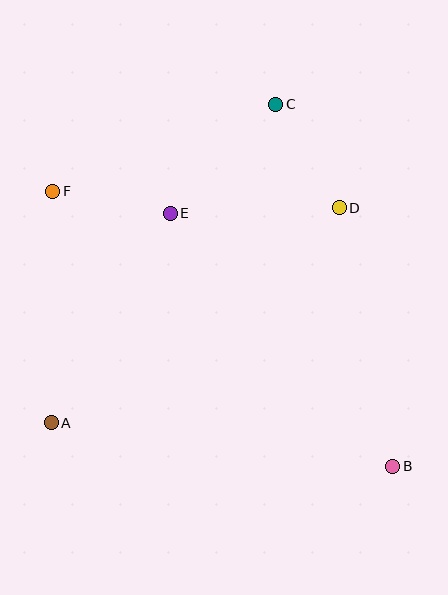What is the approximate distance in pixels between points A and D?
The distance between A and D is approximately 359 pixels.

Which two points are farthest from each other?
Points B and F are farthest from each other.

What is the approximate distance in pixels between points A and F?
The distance between A and F is approximately 231 pixels.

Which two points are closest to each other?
Points E and F are closest to each other.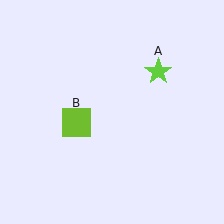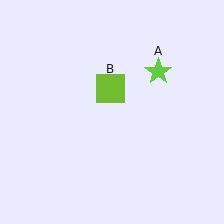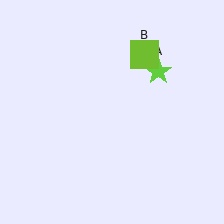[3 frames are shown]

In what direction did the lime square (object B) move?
The lime square (object B) moved up and to the right.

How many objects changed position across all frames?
1 object changed position: lime square (object B).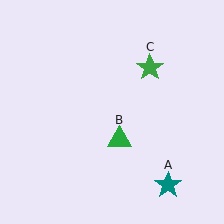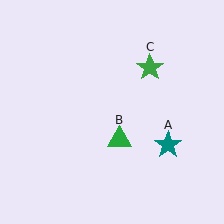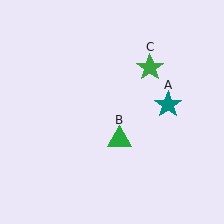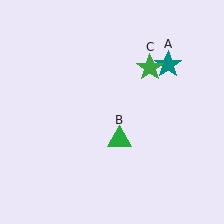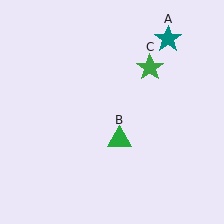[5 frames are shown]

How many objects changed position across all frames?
1 object changed position: teal star (object A).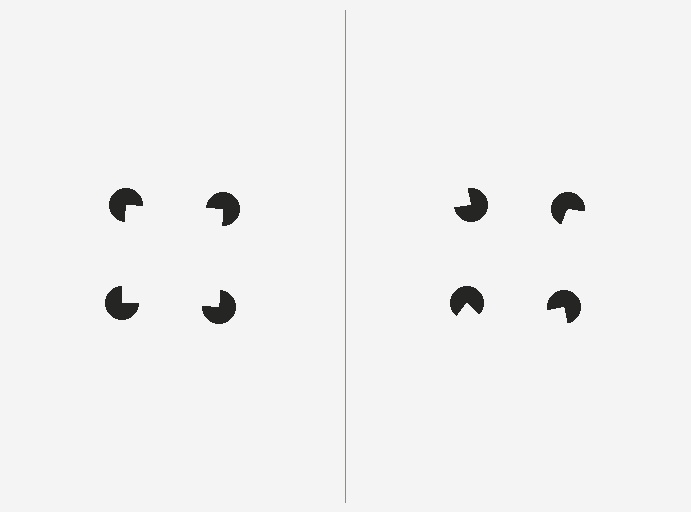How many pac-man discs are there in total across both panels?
8 — 4 on each side.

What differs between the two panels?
The pac-man discs are positioned identically on both sides; only the wedge orientations differ. On the left they align to a square; on the right they are misaligned.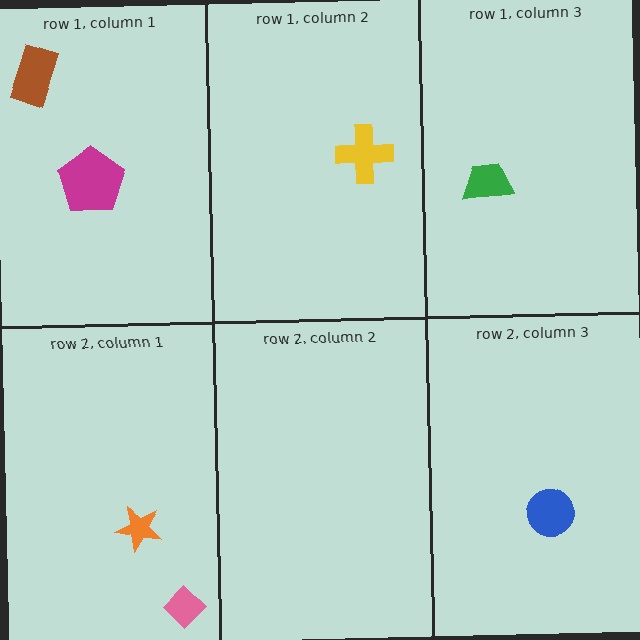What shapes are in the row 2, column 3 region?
The blue circle.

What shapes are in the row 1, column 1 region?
The brown rectangle, the magenta pentagon.